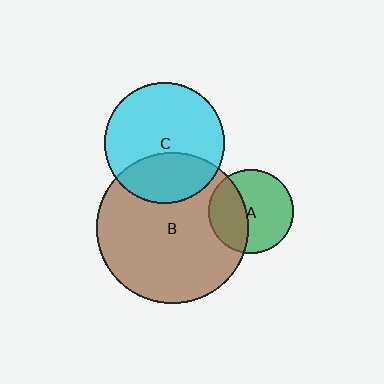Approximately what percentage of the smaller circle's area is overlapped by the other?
Approximately 30%.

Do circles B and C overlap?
Yes.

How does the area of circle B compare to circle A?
Approximately 3.2 times.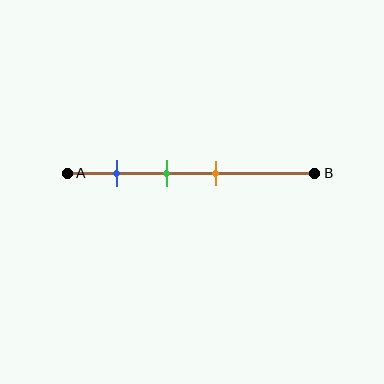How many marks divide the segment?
There are 3 marks dividing the segment.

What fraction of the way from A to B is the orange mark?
The orange mark is approximately 60% (0.6) of the way from A to B.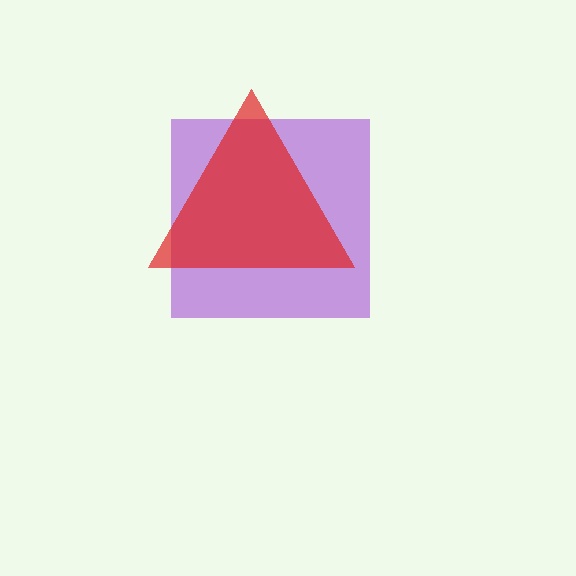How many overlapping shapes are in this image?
There are 2 overlapping shapes in the image.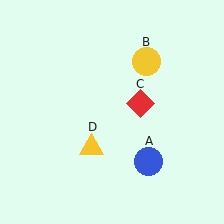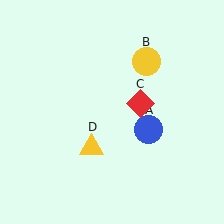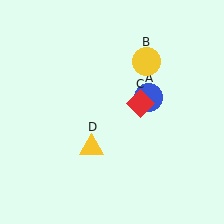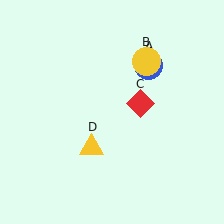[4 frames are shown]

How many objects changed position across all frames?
1 object changed position: blue circle (object A).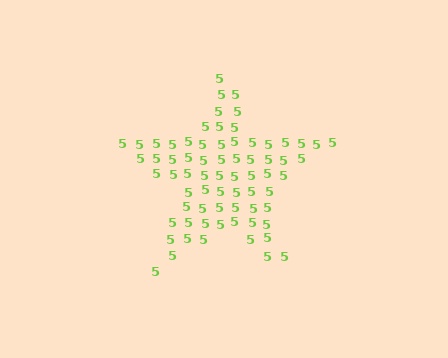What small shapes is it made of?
It is made of small digit 5's.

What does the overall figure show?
The overall figure shows a star.